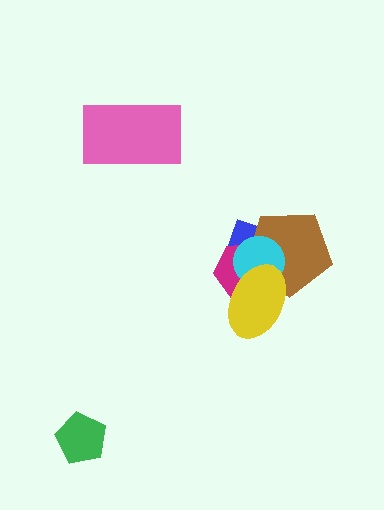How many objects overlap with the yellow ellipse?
4 objects overlap with the yellow ellipse.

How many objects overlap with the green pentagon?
0 objects overlap with the green pentagon.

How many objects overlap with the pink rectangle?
0 objects overlap with the pink rectangle.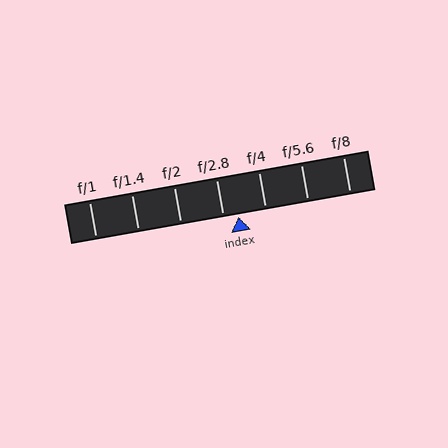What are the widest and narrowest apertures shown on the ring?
The widest aperture shown is f/1 and the narrowest is f/8.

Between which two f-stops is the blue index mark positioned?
The index mark is between f/2.8 and f/4.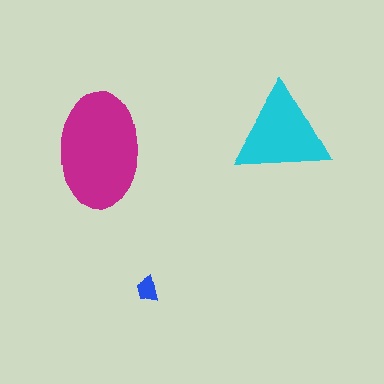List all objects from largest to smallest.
The magenta ellipse, the cyan triangle, the blue trapezoid.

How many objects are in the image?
There are 3 objects in the image.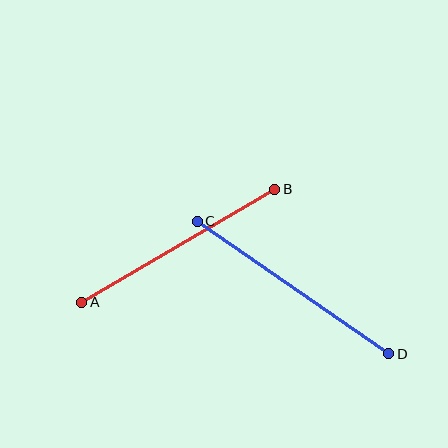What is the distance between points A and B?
The distance is approximately 224 pixels.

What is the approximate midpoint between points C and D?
The midpoint is at approximately (293, 288) pixels.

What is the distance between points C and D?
The distance is approximately 233 pixels.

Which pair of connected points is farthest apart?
Points C and D are farthest apart.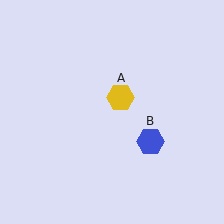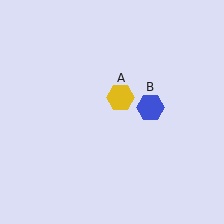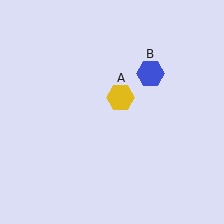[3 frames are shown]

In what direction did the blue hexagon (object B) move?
The blue hexagon (object B) moved up.